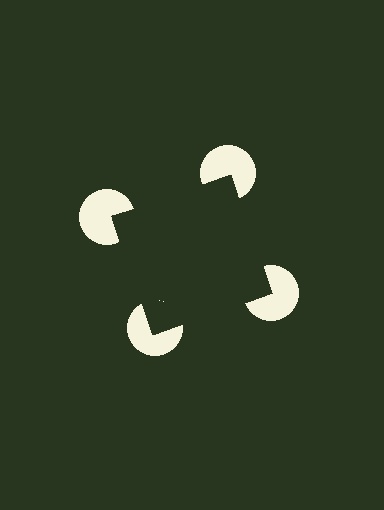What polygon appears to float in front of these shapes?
An illusory square — its edges are inferred from the aligned wedge cuts in the pac-man discs, not physically drawn.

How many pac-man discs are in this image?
There are 4 — one at each vertex of the illusory square.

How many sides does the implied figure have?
4 sides.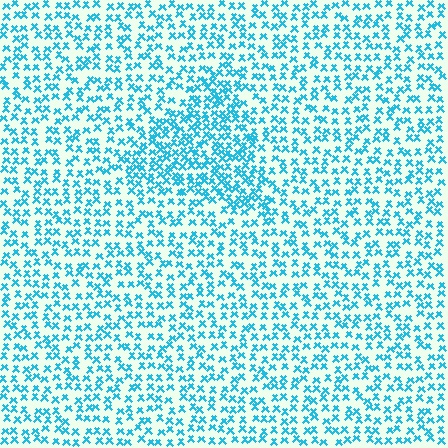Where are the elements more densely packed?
The elements are more densely packed inside the triangle boundary.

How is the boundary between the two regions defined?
The boundary is defined by a change in element density (approximately 1.8x ratio). All elements are the same color, size, and shape.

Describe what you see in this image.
The image contains small cyan elements arranged at two different densities. A triangle-shaped region is visible where the elements are more densely packed than the surrounding area.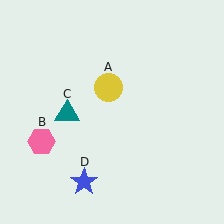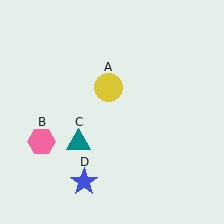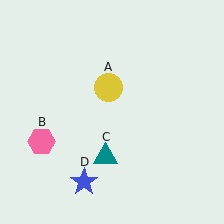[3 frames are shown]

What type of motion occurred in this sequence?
The teal triangle (object C) rotated counterclockwise around the center of the scene.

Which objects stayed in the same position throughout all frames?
Yellow circle (object A) and pink hexagon (object B) and blue star (object D) remained stationary.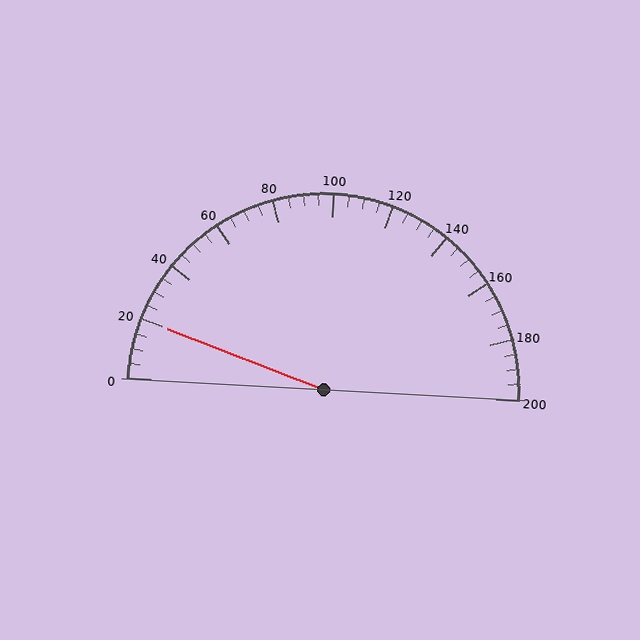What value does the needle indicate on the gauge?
The needle indicates approximately 20.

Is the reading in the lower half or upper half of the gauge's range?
The reading is in the lower half of the range (0 to 200).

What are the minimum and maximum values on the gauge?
The gauge ranges from 0 to 200.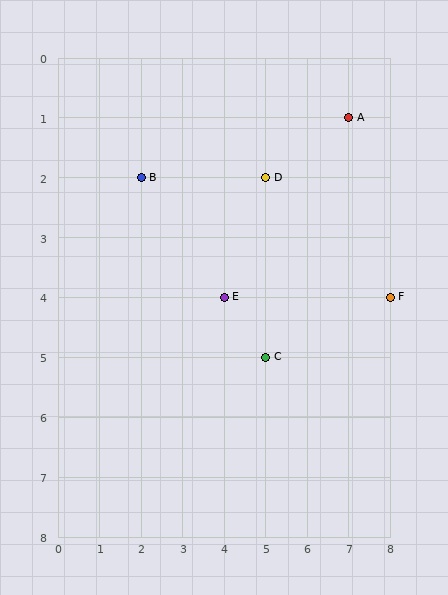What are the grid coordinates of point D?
Point D is at grid coordinates (5, 2).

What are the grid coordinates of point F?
Point F is at grid coordinates (8, 4).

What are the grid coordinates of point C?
Point C is at grid coordinates (5, 5).